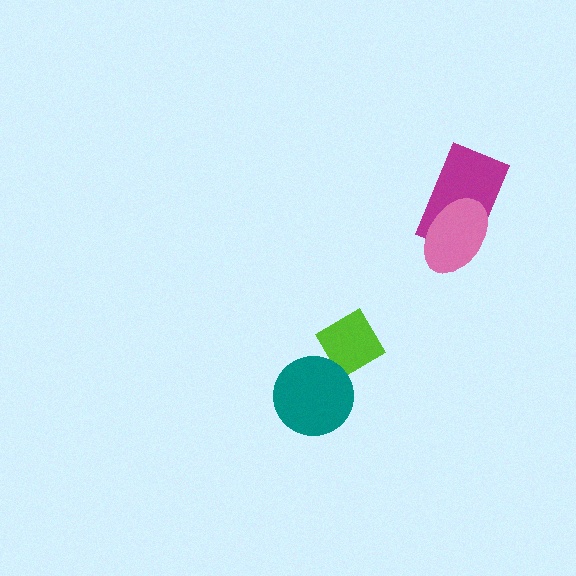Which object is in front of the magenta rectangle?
The pink ellipse is in front of the magenta rectangle.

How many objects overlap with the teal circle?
0 objects overlap with the teal circle.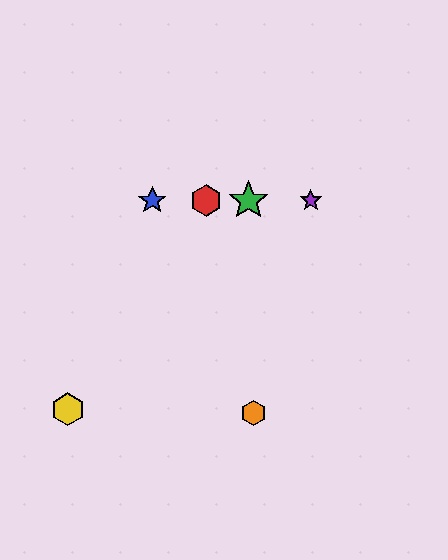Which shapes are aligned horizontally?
The red hexagon, the blue star, the green star, the purple star are aligned horizontally.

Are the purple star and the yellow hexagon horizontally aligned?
No, the purple star is at y≈200 and the yellow hexagon is at y≈409.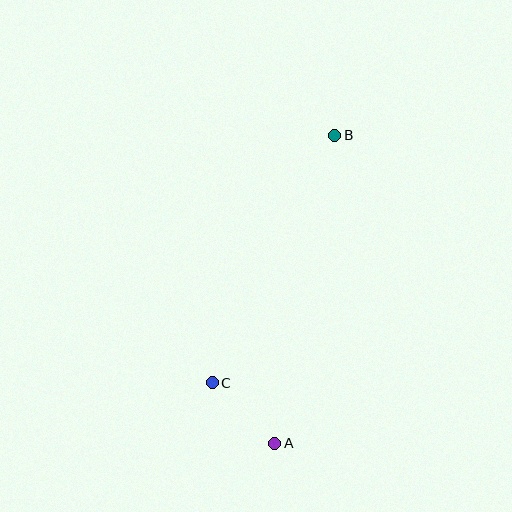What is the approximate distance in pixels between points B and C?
The distance between B and C is approximately 276 pixels.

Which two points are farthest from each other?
Points A and B are farthest from each other.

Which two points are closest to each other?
Points A and C are closest to each other.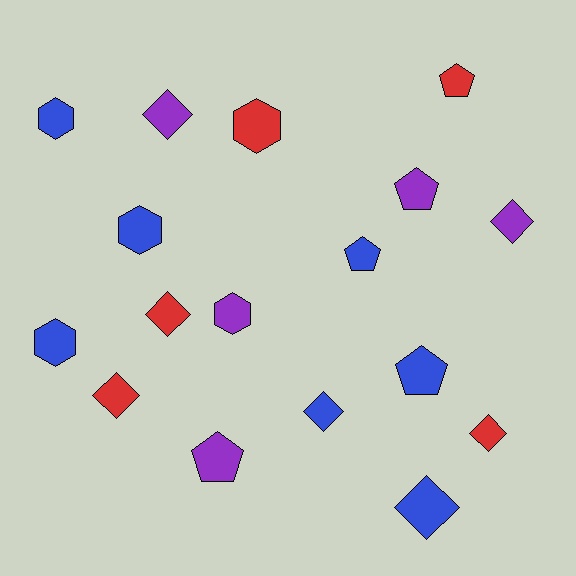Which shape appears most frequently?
Diamond, with 7 objects.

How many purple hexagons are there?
There is 1 purple hexagon.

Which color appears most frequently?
Blue, with 7 objects.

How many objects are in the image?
There are 17 objects.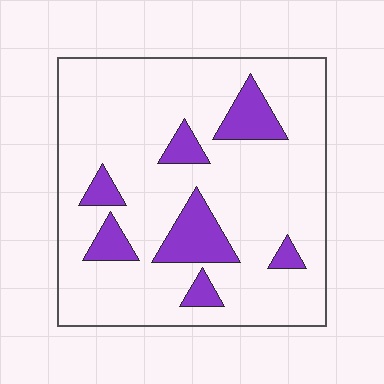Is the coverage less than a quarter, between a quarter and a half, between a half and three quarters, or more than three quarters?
Less than a quarter.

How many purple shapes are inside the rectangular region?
7.